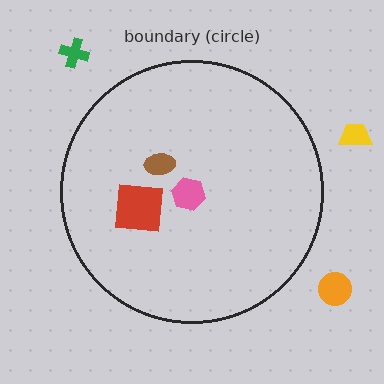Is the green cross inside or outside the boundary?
Outside.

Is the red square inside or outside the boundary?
Inside.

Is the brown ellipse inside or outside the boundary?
Inside.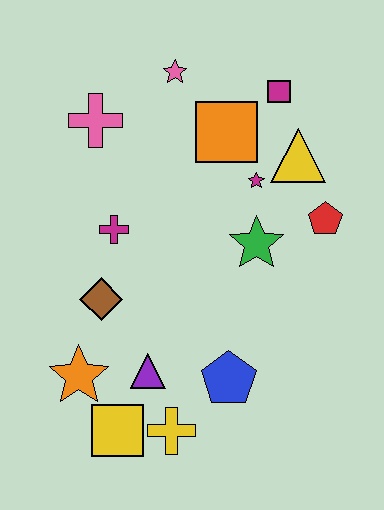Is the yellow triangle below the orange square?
Yes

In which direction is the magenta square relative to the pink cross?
The magenta square is to the right of the pink cross.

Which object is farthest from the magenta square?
The yellow square is farthest from the magenta square.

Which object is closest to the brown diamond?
The magenta cross is closest to the brown diamond.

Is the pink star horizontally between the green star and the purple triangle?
Yes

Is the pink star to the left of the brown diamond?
No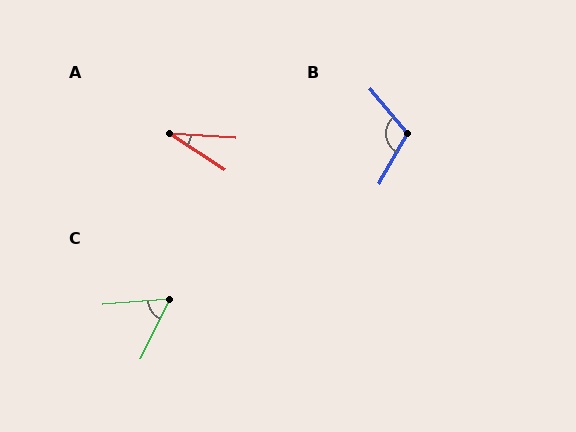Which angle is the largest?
B, at approximately 110 degrees.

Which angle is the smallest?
A, at approximately 29 degrees.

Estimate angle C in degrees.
Approximately 59 degrees.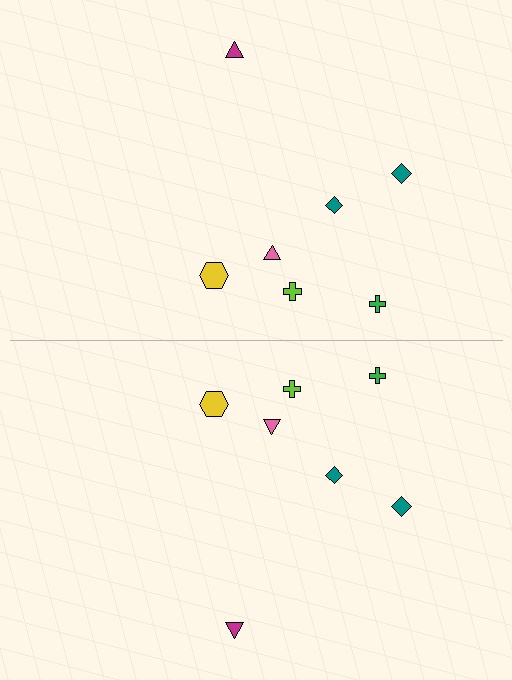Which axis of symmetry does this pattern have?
The pattern has a horizontal axis of symmetry running through the center of the image.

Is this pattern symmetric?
Yes, this pattern has bilateral (reflection) symmetry.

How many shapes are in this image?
There are 14 shapes in this image.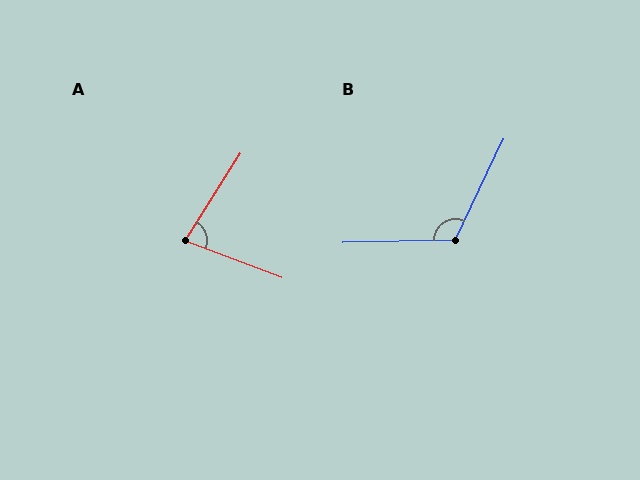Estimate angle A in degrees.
Approximately 78 degrees.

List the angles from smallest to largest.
A (78°), B (117°).